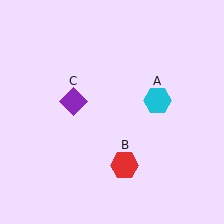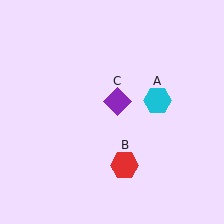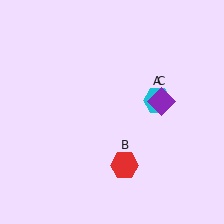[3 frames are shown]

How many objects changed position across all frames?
1 object changed position: purple diamond (object C).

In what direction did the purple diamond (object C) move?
The purple diamond (object C) moved right.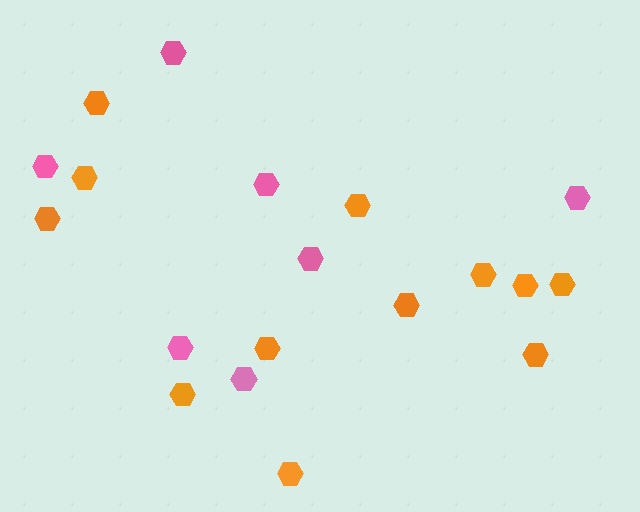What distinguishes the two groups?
There are 2 groups: one group of pink hexagons (7) and one group of orange hexagons (12).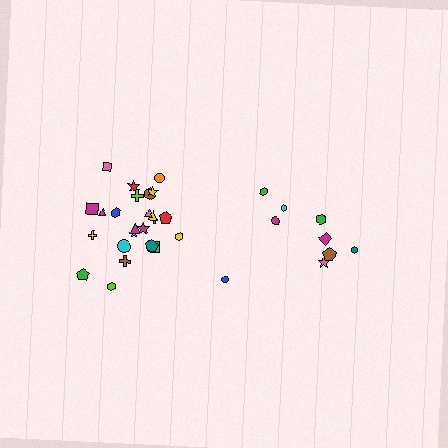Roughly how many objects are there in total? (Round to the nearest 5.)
Roughly 35 objects in total.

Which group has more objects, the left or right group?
The left group.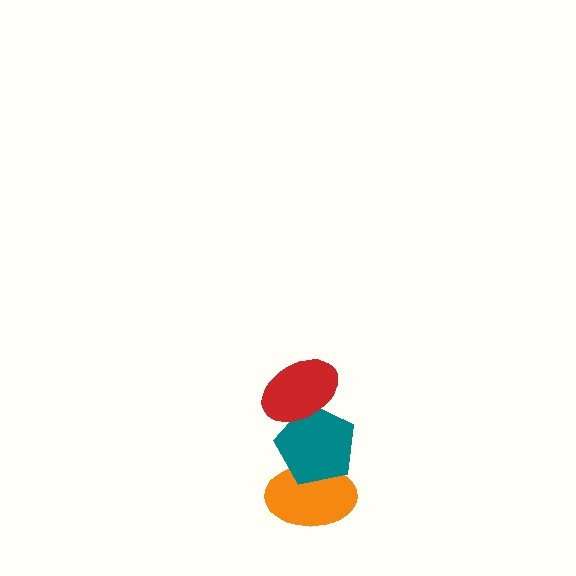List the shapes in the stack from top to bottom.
From top to bottom: the red ellipse, the teal pentagon, the orange ellipse.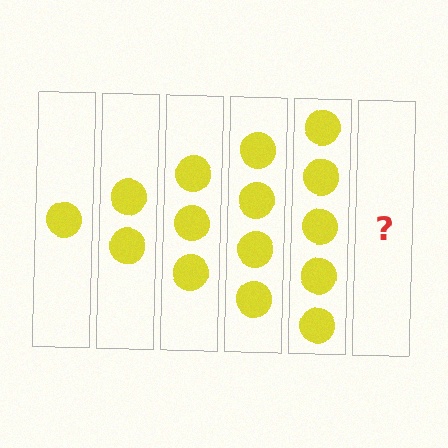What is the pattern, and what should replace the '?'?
The pattern is that each step adds one more circle. The '?' should be 6 circles.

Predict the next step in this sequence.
The next step is 6 circles.